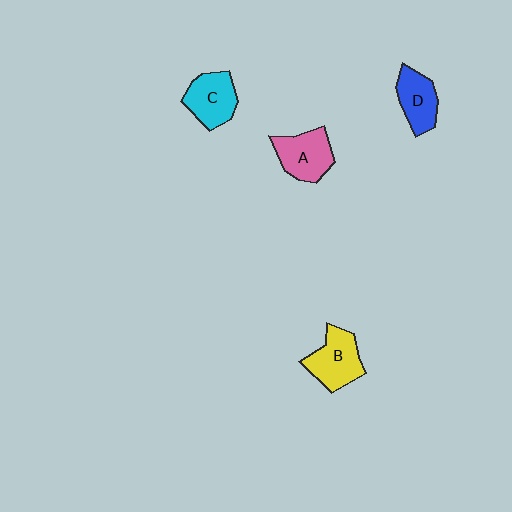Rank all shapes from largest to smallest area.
From largest to smallest: B (yellow), A (pink), C (cyan), D (blue).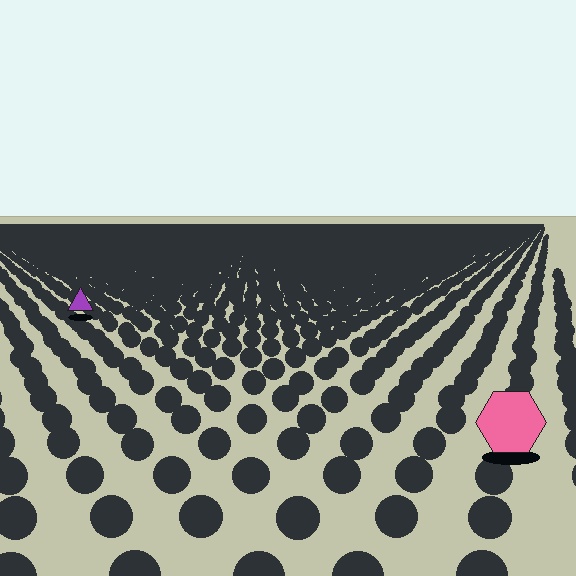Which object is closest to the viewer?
The pink hexagon is closest. The texture marks near it are larger and more spread out.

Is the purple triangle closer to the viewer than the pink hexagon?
No. The pink hexagon is closer — you can tell from the texture gradient: the ground texture is coarser near it.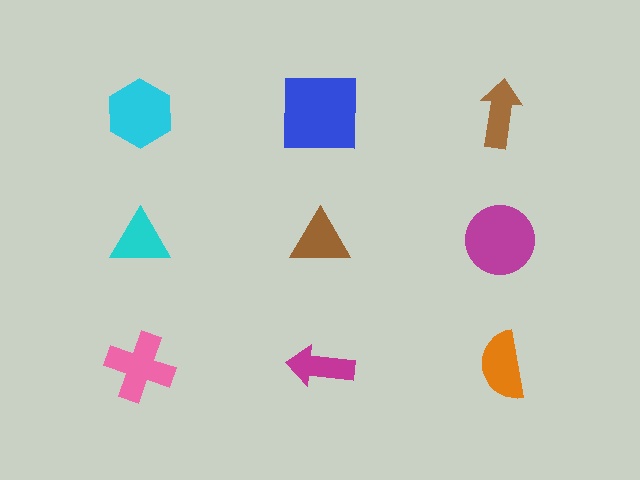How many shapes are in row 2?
3 shapes.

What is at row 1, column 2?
A blue square.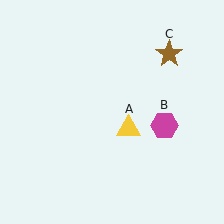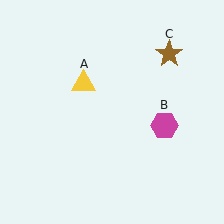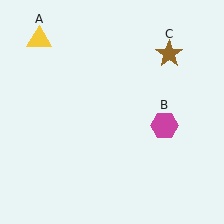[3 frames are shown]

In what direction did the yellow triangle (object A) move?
The yellow triangle (object A) moved up and to the left.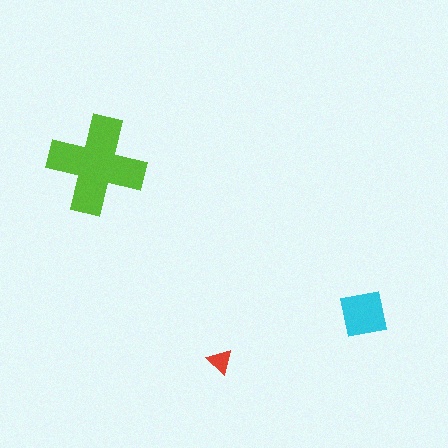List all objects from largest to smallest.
The lime cross, the cyan square, the red triangle.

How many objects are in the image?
There are 3 objects in the image.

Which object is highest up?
The lime cross is topmost.